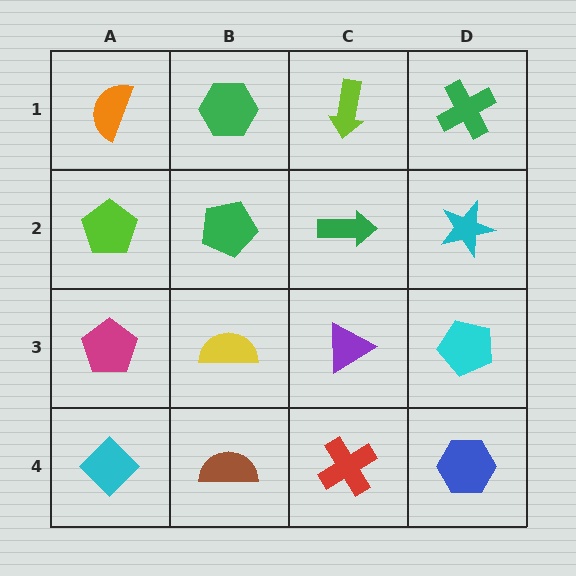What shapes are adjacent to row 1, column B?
A green pentagon (row 2, column B), an orange semicircle (row 1, column A), a lime arrow (row 1, column C).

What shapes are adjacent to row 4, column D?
A cyan pentagon (row 3, column D), a red cross (row 4, column C).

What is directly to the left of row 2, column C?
A green pentagon.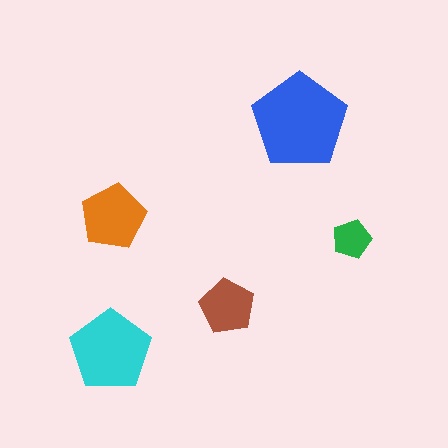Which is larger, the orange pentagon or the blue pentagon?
The blue one.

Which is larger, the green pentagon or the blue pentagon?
The blue one.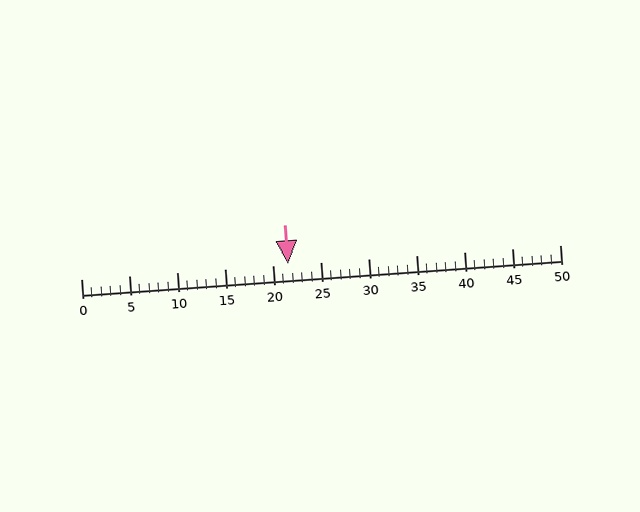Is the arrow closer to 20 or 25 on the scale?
The arrow is closer to 20.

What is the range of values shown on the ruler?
The ruler shows values from 0 to 50.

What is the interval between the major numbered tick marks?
The major tick marks are spaced 5 units apart.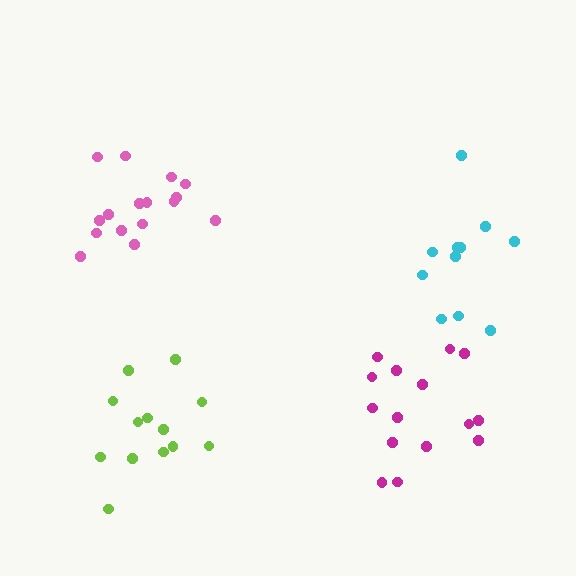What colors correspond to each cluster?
The clusters are colored: lime, magenta, pink, cyan.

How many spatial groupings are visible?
There are 4 spatial groupings.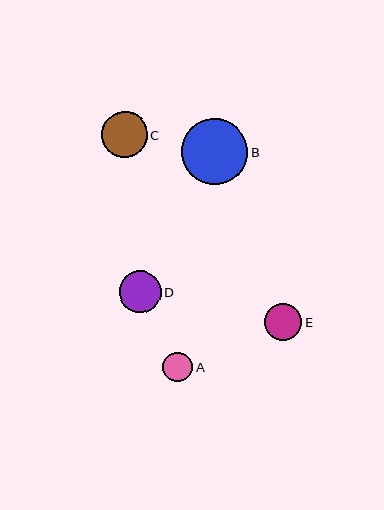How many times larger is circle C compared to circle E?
Circle C is approximately 1.2 times the size of circle E.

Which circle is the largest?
Circle B is the largest with a size of approximately 66 pixels.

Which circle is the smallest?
Circle A is the smallest with a size of approximately 30 pixels.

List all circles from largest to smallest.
From largest to smallest: B, C, D, E, A.